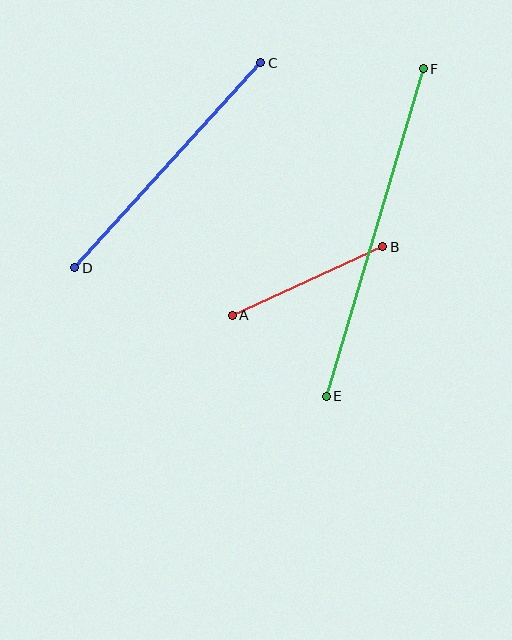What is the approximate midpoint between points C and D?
The midpoint is at approximately (168, 165) pixels.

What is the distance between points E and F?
The distance is approximately 342 pixels.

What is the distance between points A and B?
The distance is approximately 165 pixels.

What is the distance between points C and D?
The distance is approximately 277 pixels.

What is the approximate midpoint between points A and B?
The midpoint is at approximately (308, 281) pixels.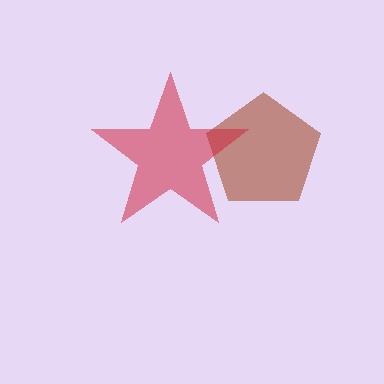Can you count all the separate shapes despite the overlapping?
Yes, there are 2 separate shapes.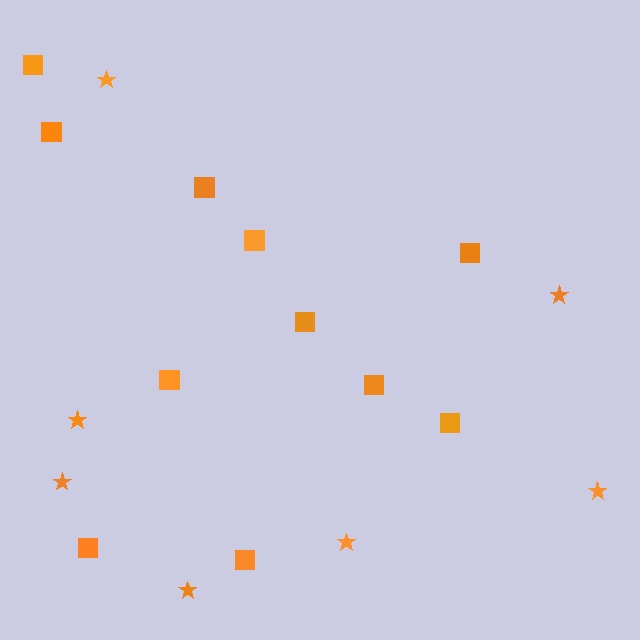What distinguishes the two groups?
There are 2 groups: one group of stars (7) and one group of squares (11).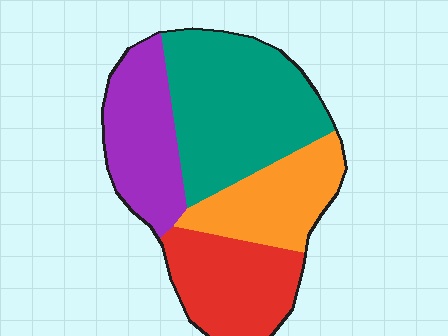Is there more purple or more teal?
Teal.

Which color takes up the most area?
Teal, at roughly 35%.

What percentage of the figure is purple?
Purple takes up about one fifth (1/5) of the figure.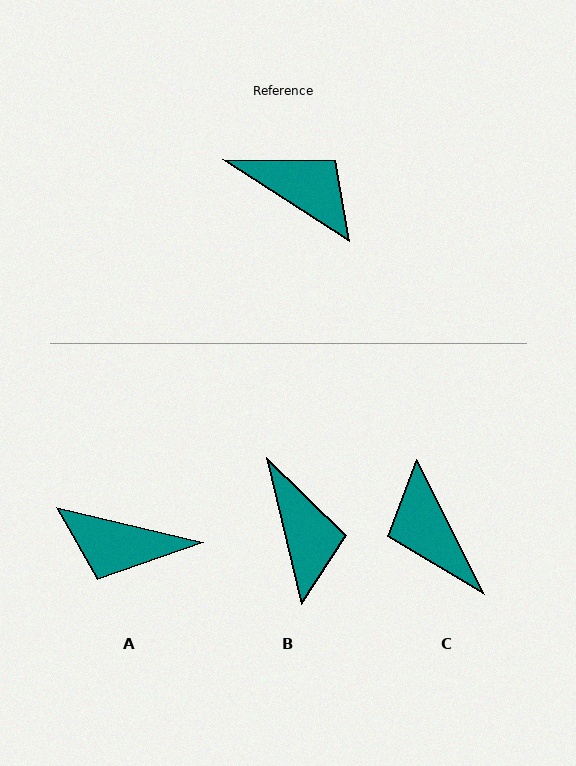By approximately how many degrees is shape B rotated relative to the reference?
Approximately 43 degrees clockwise.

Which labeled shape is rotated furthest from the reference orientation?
A, about 160 degrees away.